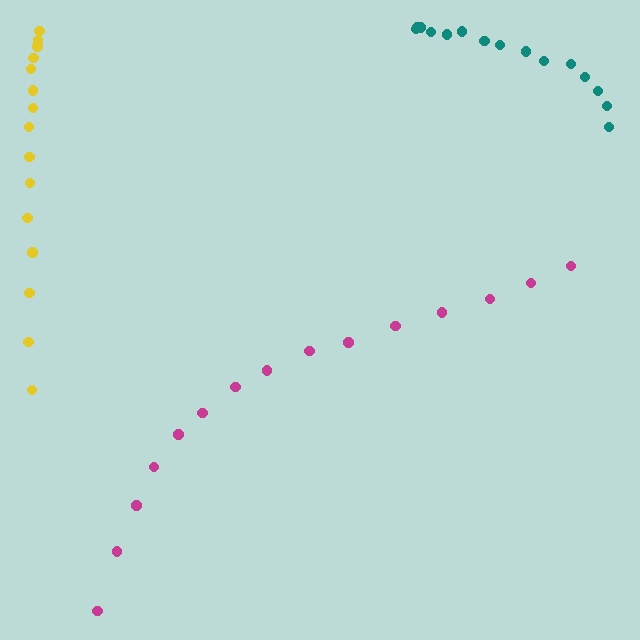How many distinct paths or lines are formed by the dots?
There are 3 distinct paths.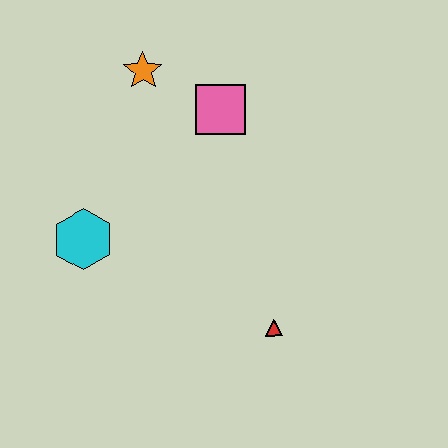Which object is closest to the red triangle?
The cyan hexagon is closest to the red triangle.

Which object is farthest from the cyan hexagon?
The red triangle is farthest from the cyan hexagon.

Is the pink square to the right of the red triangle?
No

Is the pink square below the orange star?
Yes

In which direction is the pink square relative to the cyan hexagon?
The pink square is to the right of the cyan hexagon.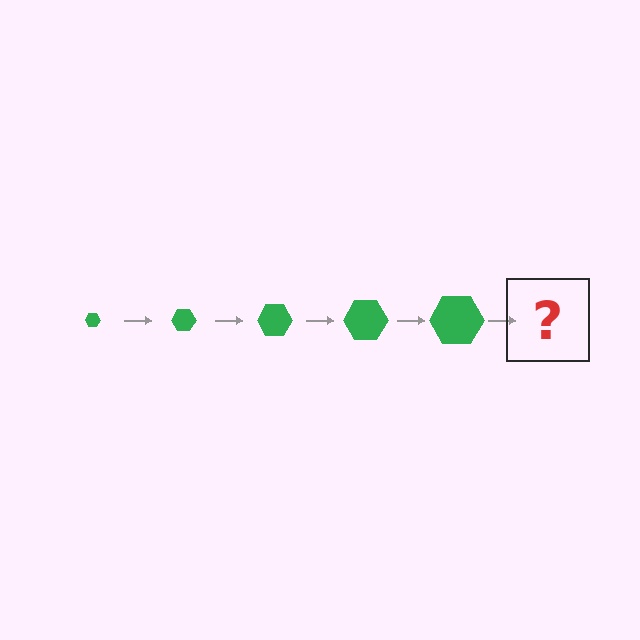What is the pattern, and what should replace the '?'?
The pattern is that the hexagon gets progressively larger each step. The '?' should be a green hexagon, larger than the previous one.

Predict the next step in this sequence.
The next step is a green hexagon, larger than the previous one.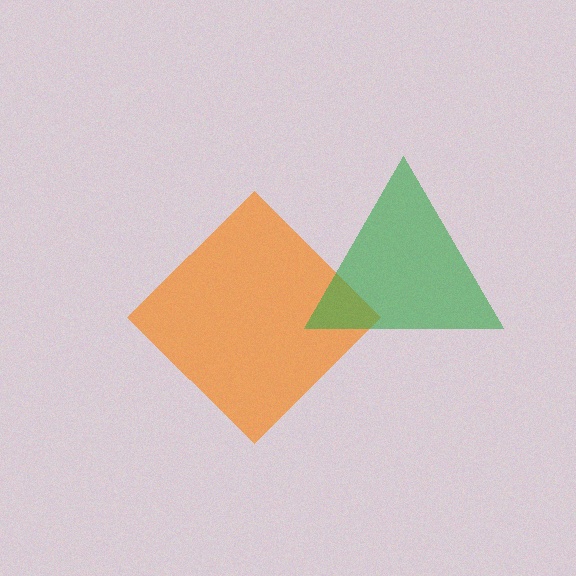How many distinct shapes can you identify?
There are 2 distinct shapes: an orange diamond, a green triangle.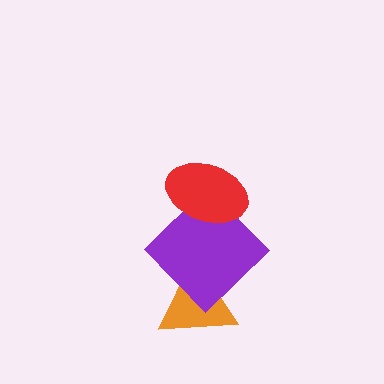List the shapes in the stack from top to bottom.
From top to bottom: the red ellipse, the purple diamond, the orange triangle.